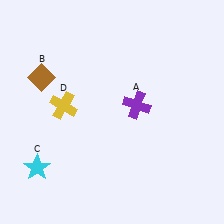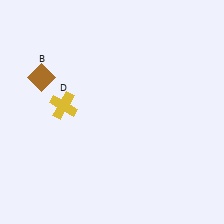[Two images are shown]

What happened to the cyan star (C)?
The cyan star (C) was removed in Image 2. It was in the bottom-left area of Image 1.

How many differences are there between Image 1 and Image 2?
There are 2 differences between the two images.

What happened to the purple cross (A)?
The purple cross (A) was removed in Image 2. It was in the top-right area of Image 1.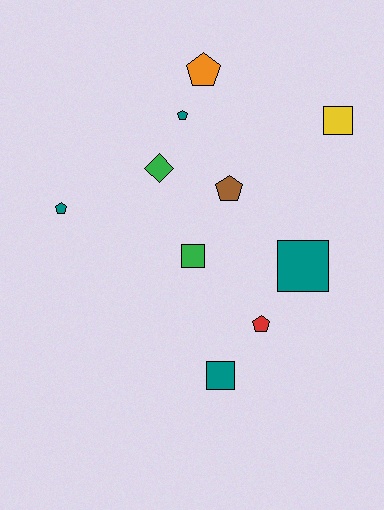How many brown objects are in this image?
There is 1 brown object.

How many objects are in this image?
There are 10 objects.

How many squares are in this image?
There are 4 squares.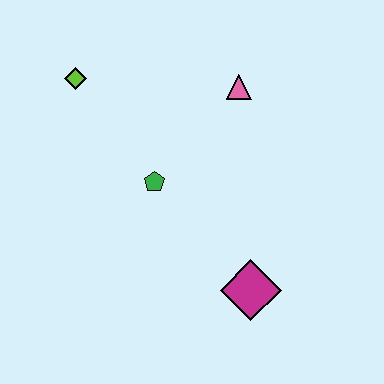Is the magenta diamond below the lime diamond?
Yes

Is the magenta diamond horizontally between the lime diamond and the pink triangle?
No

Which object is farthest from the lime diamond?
The magenta diamond is farthest from the lime diamond.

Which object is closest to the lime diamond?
The green pentagon is closest to the lime diamond.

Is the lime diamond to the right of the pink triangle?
No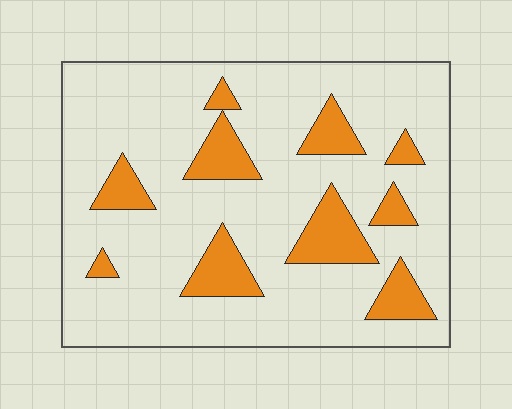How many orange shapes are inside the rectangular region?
10.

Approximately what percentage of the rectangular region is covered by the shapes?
Approximately 20%.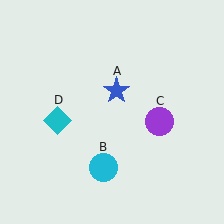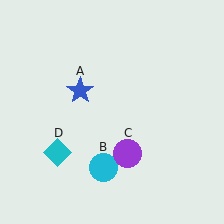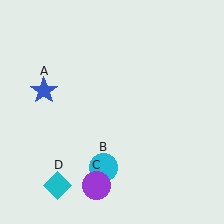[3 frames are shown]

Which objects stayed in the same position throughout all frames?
Cyan circle (object B) remained stationary.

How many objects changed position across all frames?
3 objects changed position: blue star (object A), purple circle (object C), cyan diamond (object D).